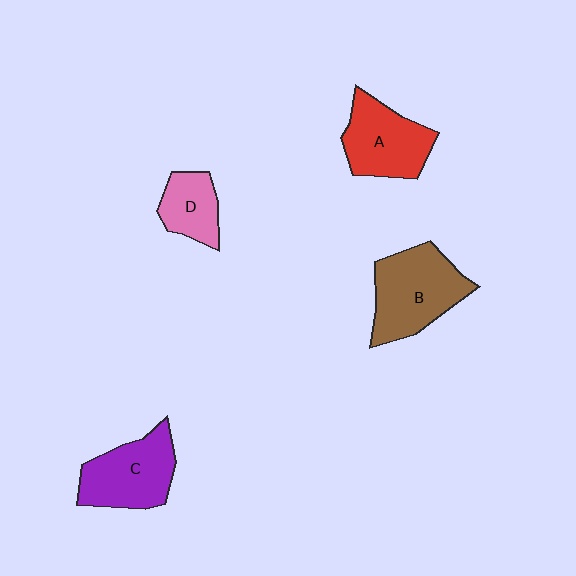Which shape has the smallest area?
Shape D (pink).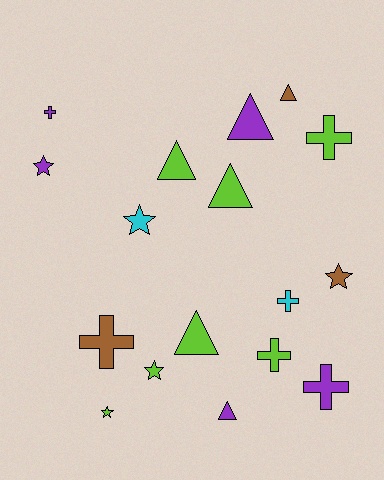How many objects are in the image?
There are 17 objects.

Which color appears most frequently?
Lime, with 7 objects.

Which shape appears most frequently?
Triangle, with 6 objects.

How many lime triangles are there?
There are 3 lime triangles.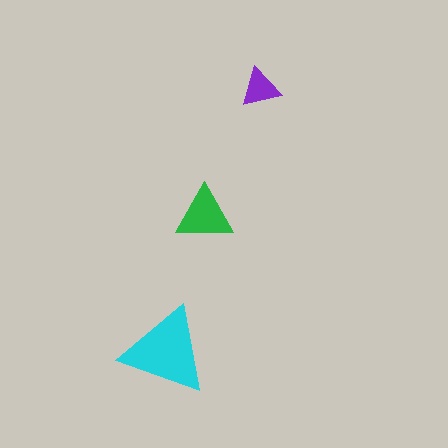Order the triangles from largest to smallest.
the cyan one, the green one, the purple one.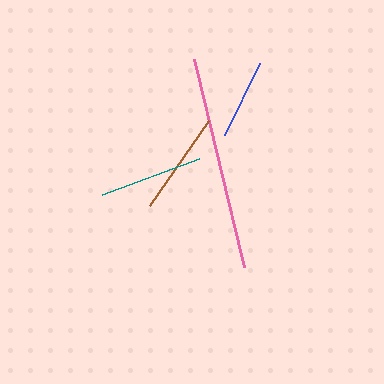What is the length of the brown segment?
The brown segment is approximately 104 pixels long.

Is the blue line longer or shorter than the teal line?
The teal line is longer than the blue line.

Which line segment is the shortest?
The blue line is the shortest at approximately 80 pixels.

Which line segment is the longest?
The pink line is the longest at approximately 213 pixels.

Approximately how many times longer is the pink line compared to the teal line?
The pink line is approximately 2.1 times the length of the teal line.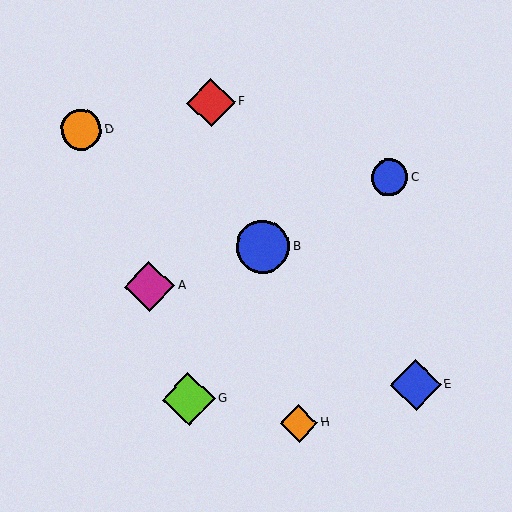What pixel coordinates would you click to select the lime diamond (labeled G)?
Click at (189, 399) to select the lime diamond G.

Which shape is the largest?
The lime diamond (labeled G) is the largest.